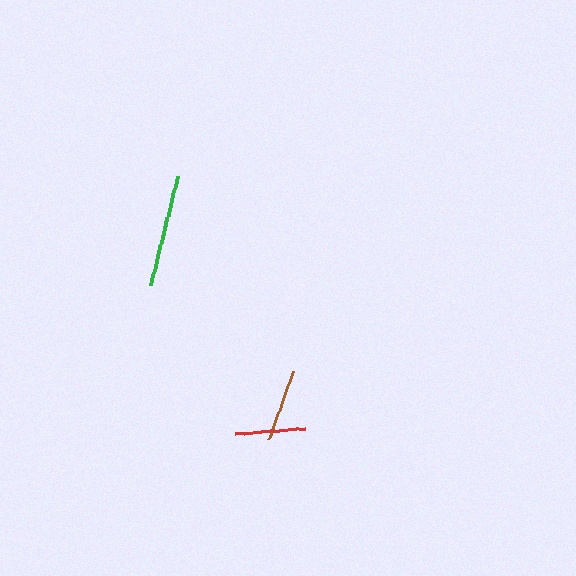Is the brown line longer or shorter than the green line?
The green line is longer than the brown line.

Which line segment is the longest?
The green line is the longest at approximately 112 pixels.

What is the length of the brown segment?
The brown segment is approximately 72 pixels long.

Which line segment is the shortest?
The red line is the shortest at approximately 71 pixels.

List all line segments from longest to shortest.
From longest to shortest: green, brown, red.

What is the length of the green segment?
The green segment is approximately 112 pixels long.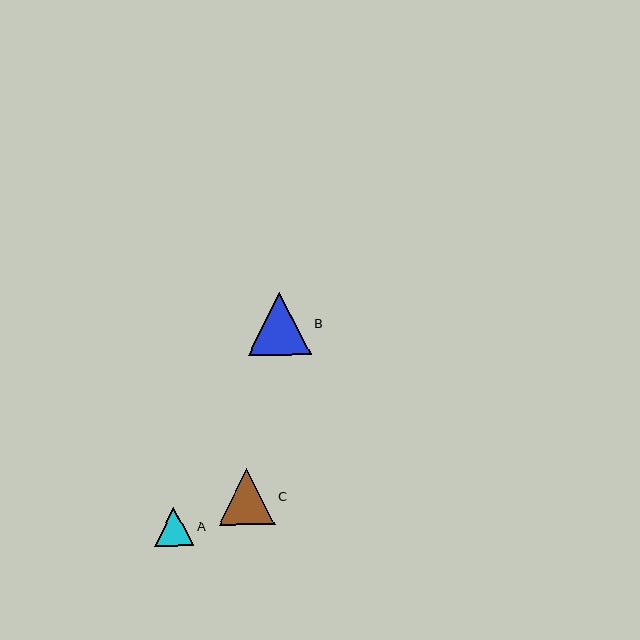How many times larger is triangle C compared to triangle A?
Triangle C is approximately 1.4 times the size of triangle A.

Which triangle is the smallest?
Triangle A is the smallest with a size of approximately 39 pixels.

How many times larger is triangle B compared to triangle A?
Triangle B is approximately 1.6 times the size of triangle A.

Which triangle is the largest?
Triangle B is the largest with a size of approximately 63 pixels.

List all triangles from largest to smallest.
From largest to smallest: B, C, A.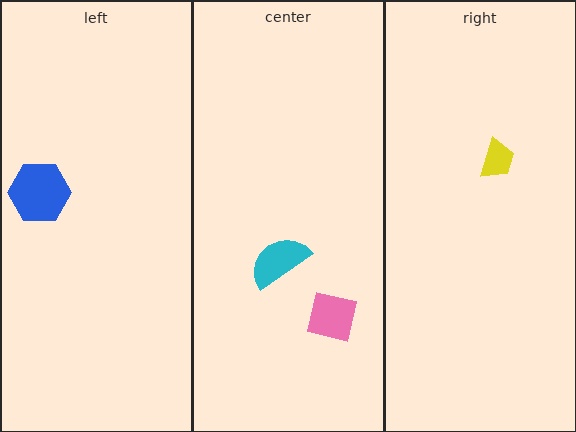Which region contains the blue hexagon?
The left region.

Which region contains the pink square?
The center region.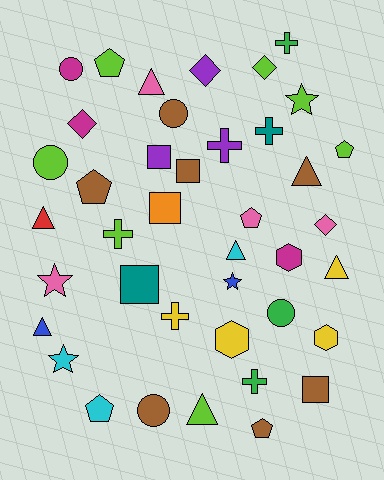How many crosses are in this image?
There are 6 crosses.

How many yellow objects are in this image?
There are 4 yellow objects.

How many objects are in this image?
There are 40 objects.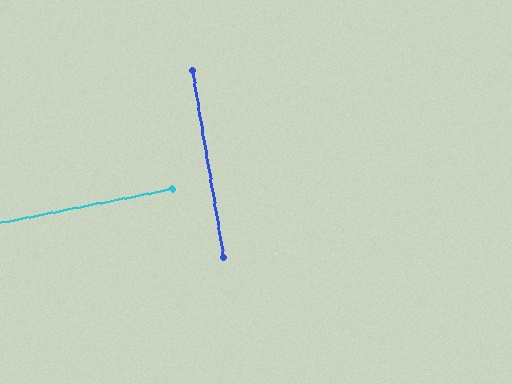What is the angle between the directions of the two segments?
Approximately 89 degrees.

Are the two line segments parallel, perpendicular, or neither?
Perpendicular — they meet at approximately 89°.